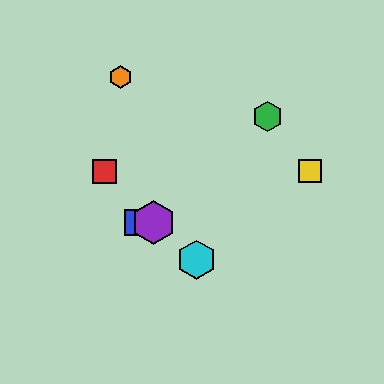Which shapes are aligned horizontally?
The blue square, the purple hexagon are aligned horizontally.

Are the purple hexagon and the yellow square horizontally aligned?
No, the purple hexagon is at y≈223 and the yellow square is at y≈171.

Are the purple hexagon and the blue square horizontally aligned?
Yes, both are at y≈223.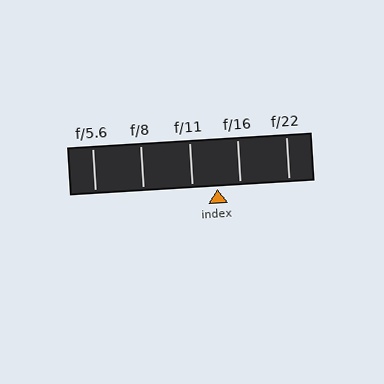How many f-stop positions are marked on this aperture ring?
There are 5 f-stop positions marked.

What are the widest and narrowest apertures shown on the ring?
The widest aperture shown is f/5.6 and the narrowest is f/22.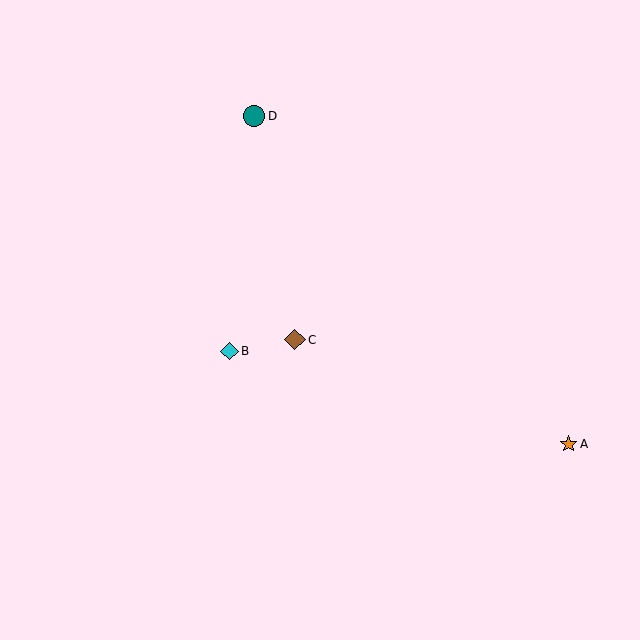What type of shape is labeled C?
Shape C is a brown diamond.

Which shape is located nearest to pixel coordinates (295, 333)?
The brown diamond (labeled C) at (295, 340) is nearest to that location.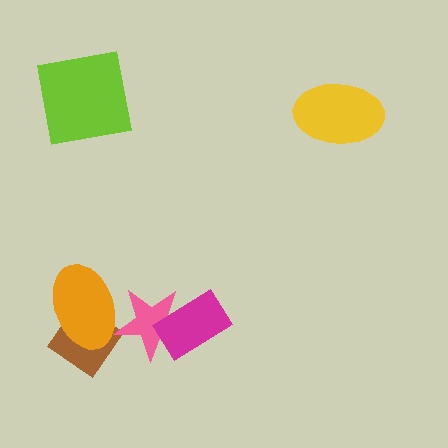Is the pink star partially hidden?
Yes, it is partially covered by another shape.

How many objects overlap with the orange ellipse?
2 objects overlap with the orange ellipse.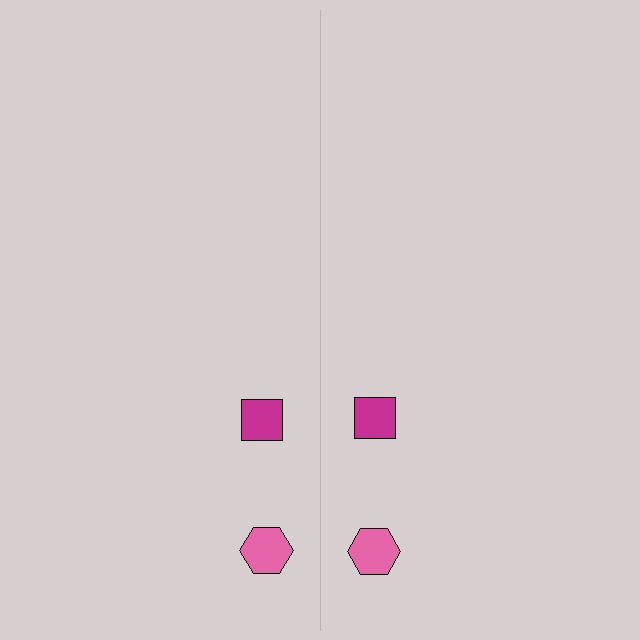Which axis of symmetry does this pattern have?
The pattern has a vertical axis of symmetry running through the center of the image.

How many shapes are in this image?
There are 4 shapes in this image.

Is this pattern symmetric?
Yes, this pattern has bilateral (reflection) symmetry.